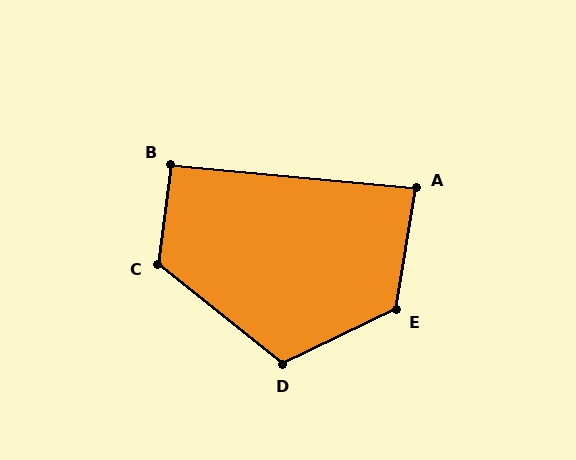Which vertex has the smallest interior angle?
A, at approximately 86 degrees.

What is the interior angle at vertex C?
Approximately 122 degrees (obtuse).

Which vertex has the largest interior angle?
E, at approximately 125 degrees.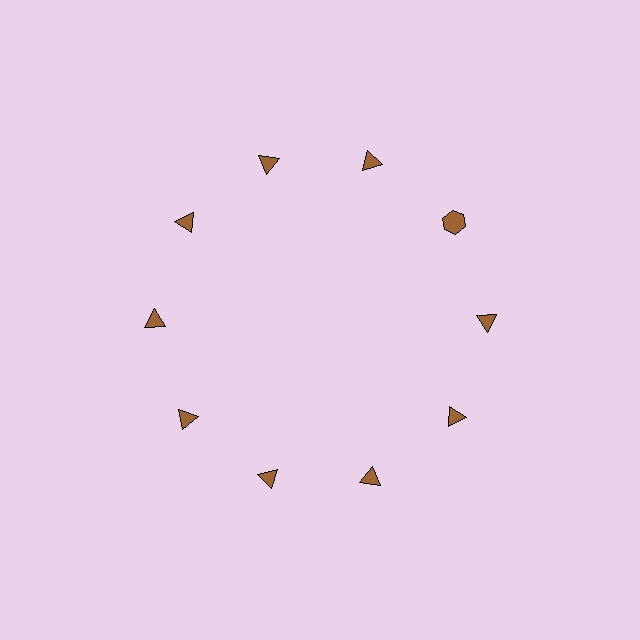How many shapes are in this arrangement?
There are 10 shapes arranged in a ring pattern.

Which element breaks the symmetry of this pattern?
The brown hexagon at roughly the 2 o'clock position breaks the symmetry. All other shapes are brown triangles.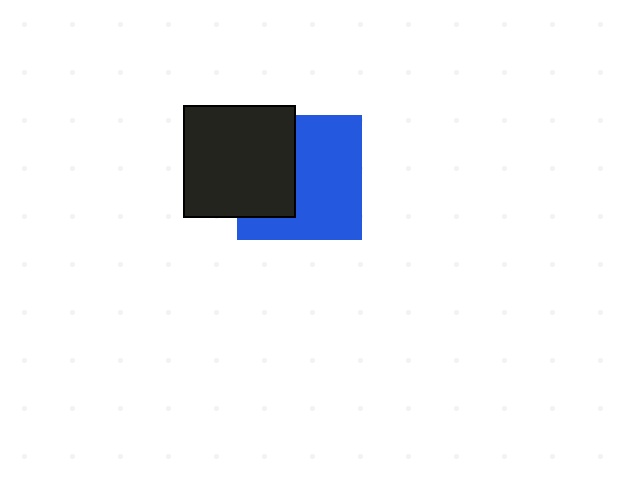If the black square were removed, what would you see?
You would see the complete blue square.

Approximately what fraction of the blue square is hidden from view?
Roughly 38% of the blue square is hidden behind the black square.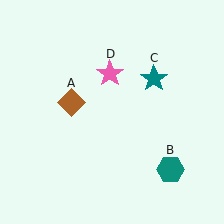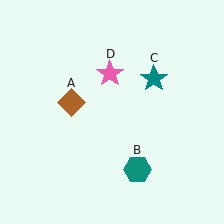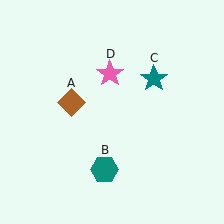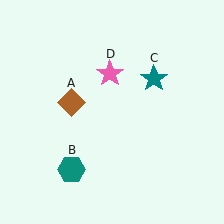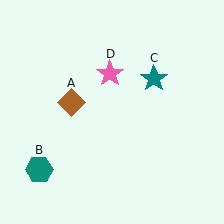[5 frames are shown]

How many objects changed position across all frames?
1 object changed position: teal hexagon (object B).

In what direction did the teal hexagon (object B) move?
The teal hexagon (object B) moved left.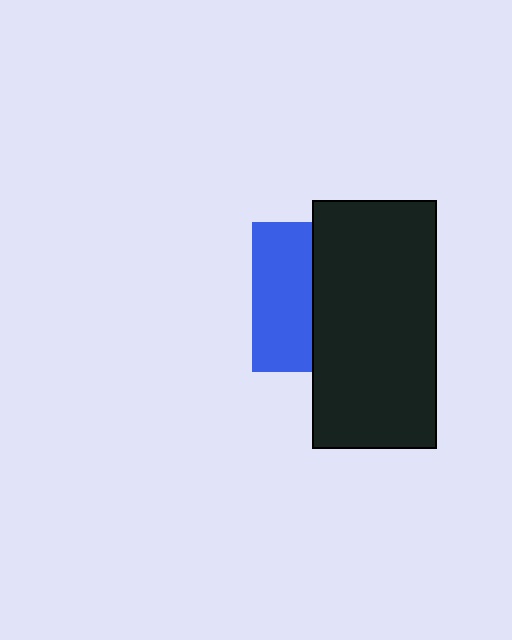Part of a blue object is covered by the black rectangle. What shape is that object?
It is a square.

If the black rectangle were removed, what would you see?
You would see the complete blue square.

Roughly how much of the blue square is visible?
A small part of it is visible (roughly 40%).